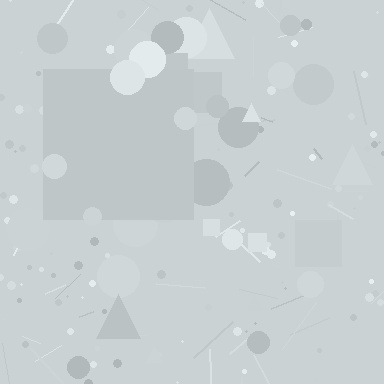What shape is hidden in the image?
A square is hidden in the image.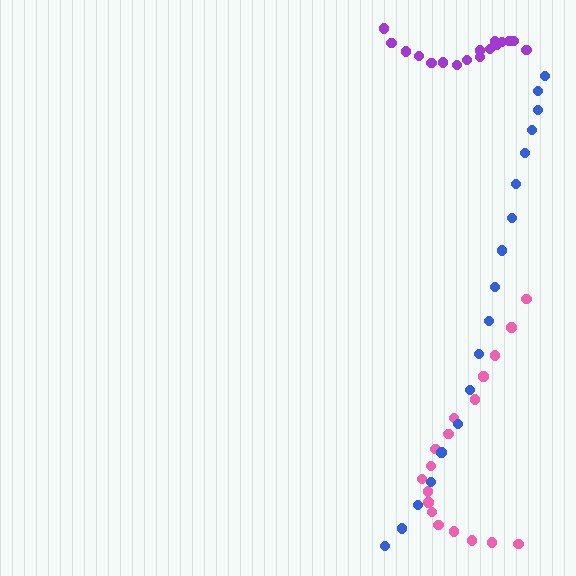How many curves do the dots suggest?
There are 3 distinct paths.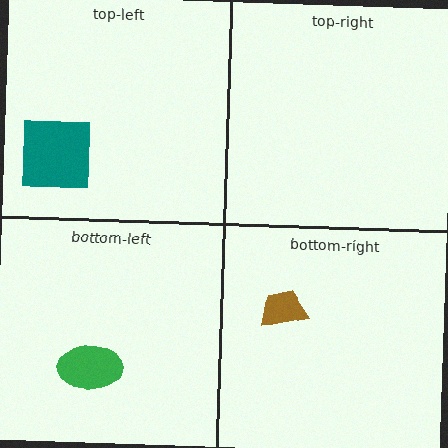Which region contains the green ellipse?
The bottom-left region.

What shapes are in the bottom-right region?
The brown trapezoid.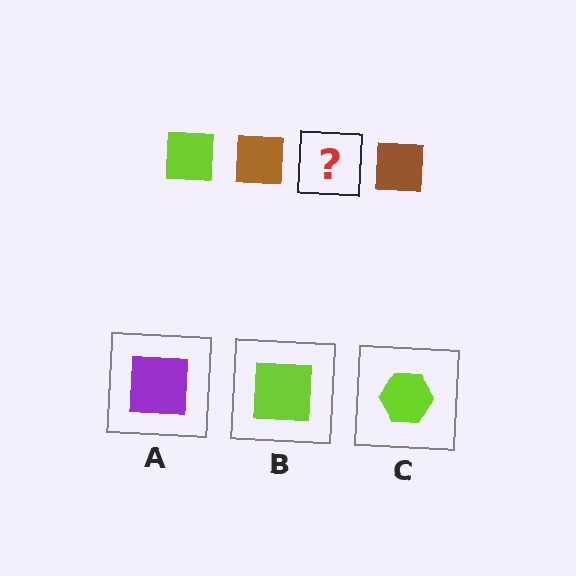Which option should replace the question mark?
Option B.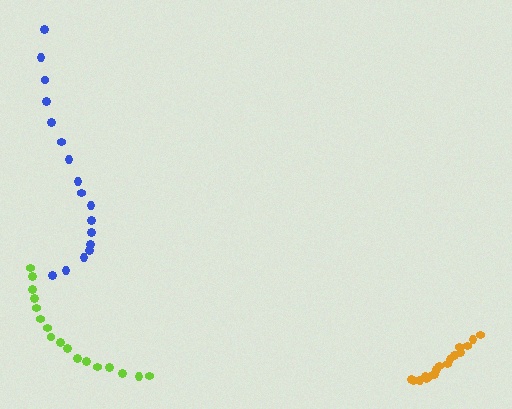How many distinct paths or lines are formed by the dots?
There are 3 distinct paths.